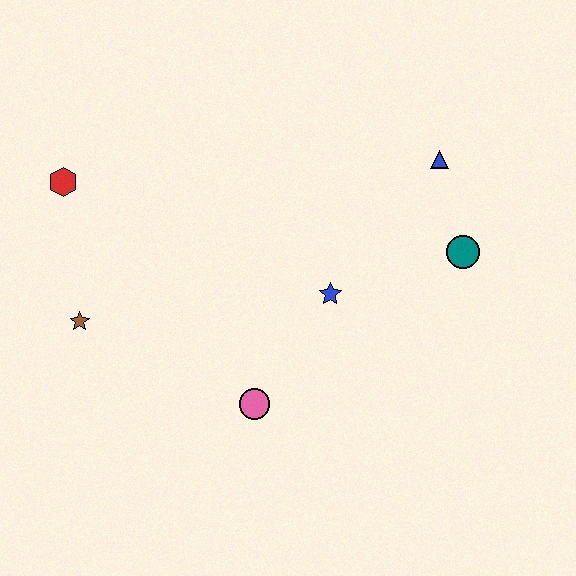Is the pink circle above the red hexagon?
No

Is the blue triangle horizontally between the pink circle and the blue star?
No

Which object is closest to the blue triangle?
The teal circle is closest to the blue triangle.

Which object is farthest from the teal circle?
The red hexagon is farthest from the teal circle.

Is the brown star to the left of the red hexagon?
No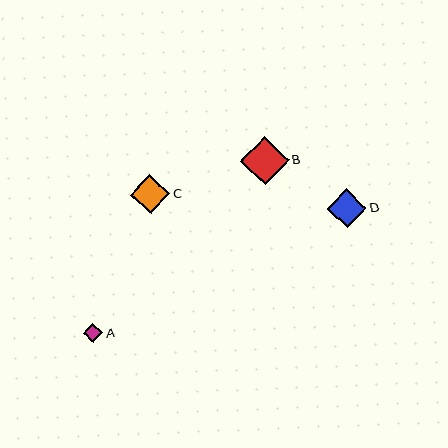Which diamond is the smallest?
Diamond A is the smallest with a size of approximately 19 pixels.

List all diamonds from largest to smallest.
From largest to smallest: B, C, D, A.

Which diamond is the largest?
Diamond B is the largest with a size of approximately 48 pixels.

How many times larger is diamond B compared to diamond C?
Diamond B is approximately 1.2 times the size of diamond C.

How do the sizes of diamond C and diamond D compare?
Diamond C and diamond D are approximately the same size.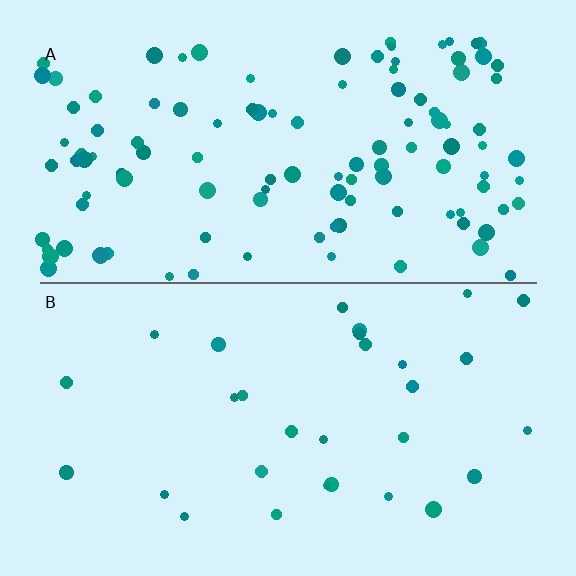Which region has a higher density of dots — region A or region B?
A (the top).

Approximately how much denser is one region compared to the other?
Approximately 3.7× — region A over region B.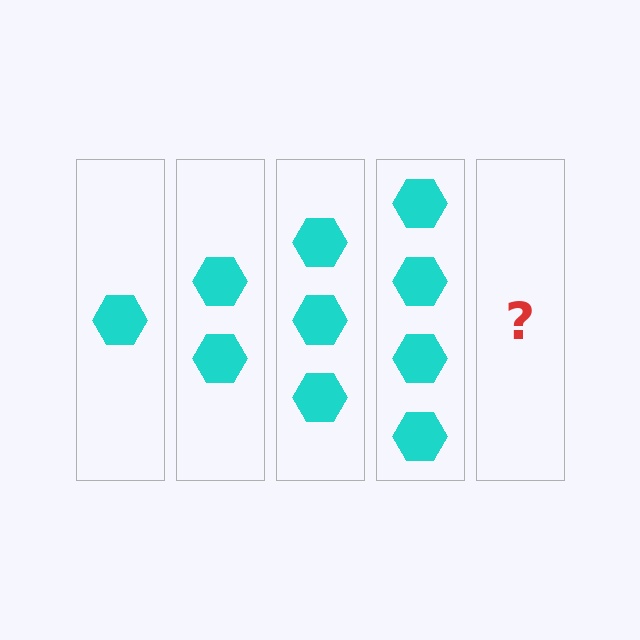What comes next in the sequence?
The next element should be 5 hexagons.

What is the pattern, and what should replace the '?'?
The pattern is that each step adds one more hexagon. The '?' should be 5 hexagons.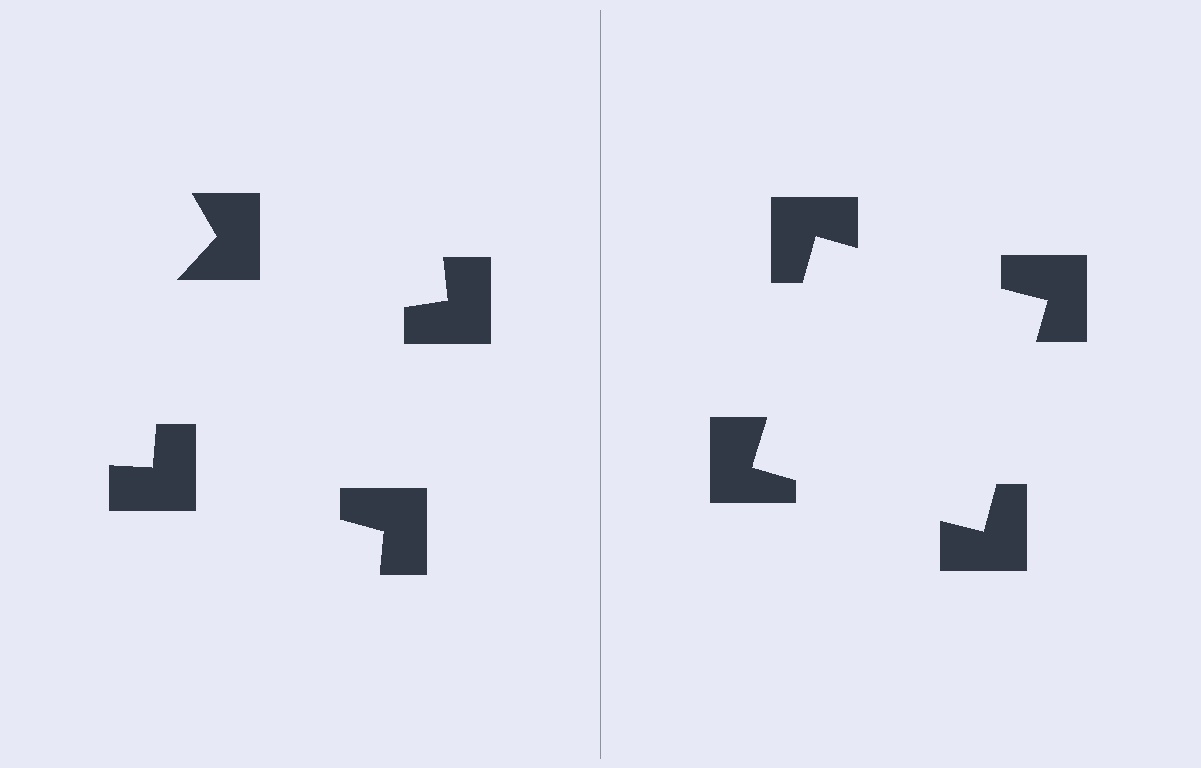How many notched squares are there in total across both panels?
8 — 4 on each side.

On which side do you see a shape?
An illusory square appears on the right side. On the left side the wedge cuts are rotated, so no coherent shape forms.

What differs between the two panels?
The notched squares are positioned identically on both sides; only the wedge orientations differ. On the right they align to a square; on the left they are misaligned.